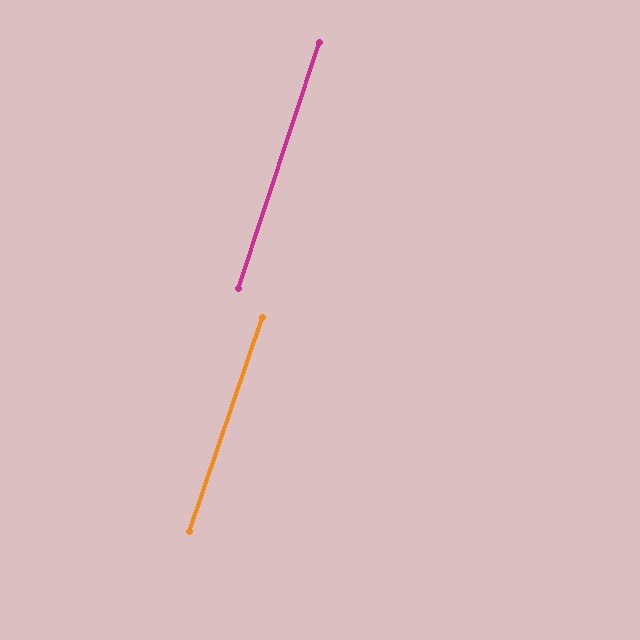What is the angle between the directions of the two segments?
Approximately 0 degrees.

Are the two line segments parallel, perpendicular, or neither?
Parallel — their directions differ by only 0.5°.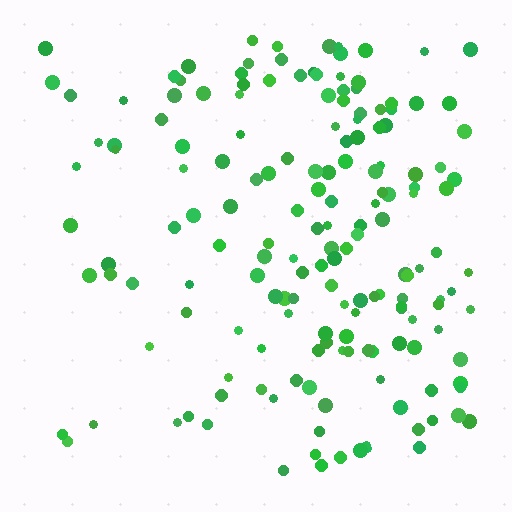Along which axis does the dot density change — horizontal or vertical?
Horizontal.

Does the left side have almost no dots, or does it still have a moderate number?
Still a moderate number, just noticeably fewer than the right.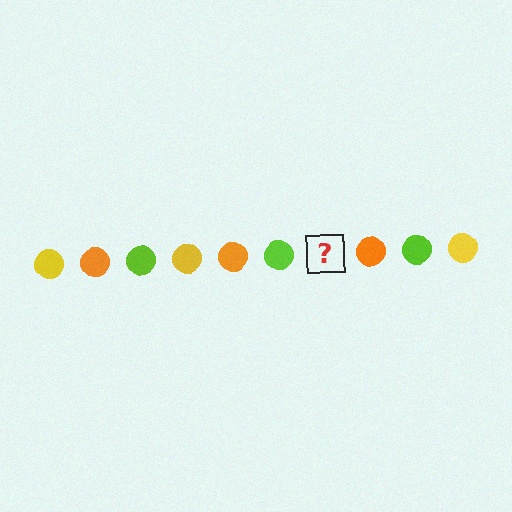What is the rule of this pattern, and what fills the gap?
The rule is that the pattern cycles through yellow, orange, lime circles. The gap should be filled with a yellow circle.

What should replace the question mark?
The question mark should be replaced with a yellow circle.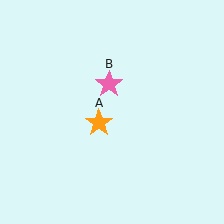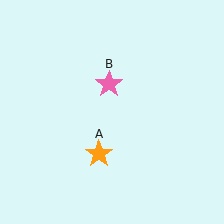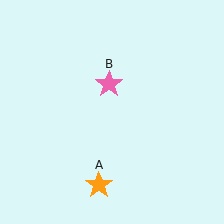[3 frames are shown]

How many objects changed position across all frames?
1 object changed position: orange star (object A).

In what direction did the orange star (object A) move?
The orange star (object A) moved down.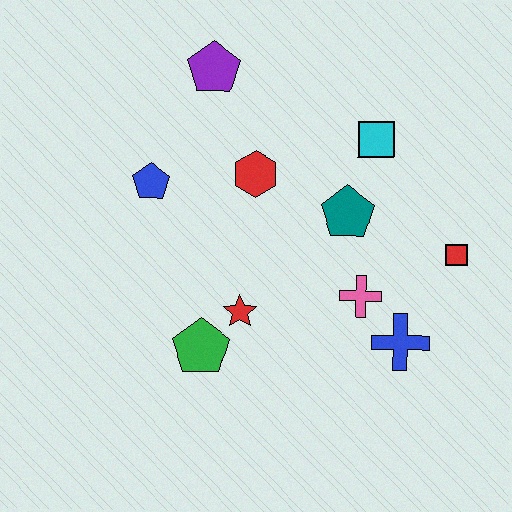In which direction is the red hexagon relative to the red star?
The red hexagon is above the red star.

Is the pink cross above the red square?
No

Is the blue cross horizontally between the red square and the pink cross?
Yes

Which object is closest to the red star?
The green pentagon is closest to the red star.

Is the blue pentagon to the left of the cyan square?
Yes